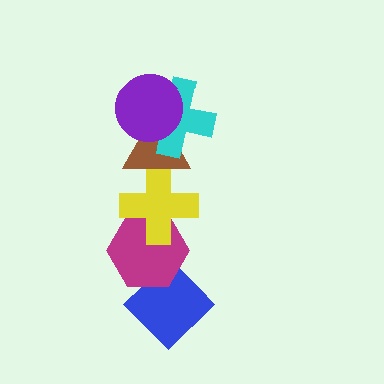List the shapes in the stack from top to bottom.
From top to bottom: the purple circle, the cyan cross, the brown triangle, the yellow cross, the magenta hexagon, the blue diamond.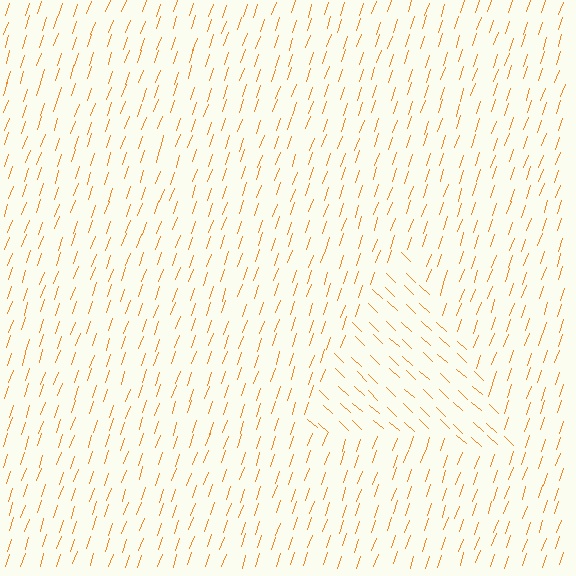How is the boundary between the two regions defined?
The boundary is defined purely by a change in line orientation (approximately 66 degrees difference). All lines are the same color and thickness.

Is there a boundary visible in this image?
Yes, there is a texture boundary formed by a change in line orientation.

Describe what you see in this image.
The image is filled with small orange line segments. A triangle region in the image has lines oriented differently from the surrounding lines, creating a visible texture boundary.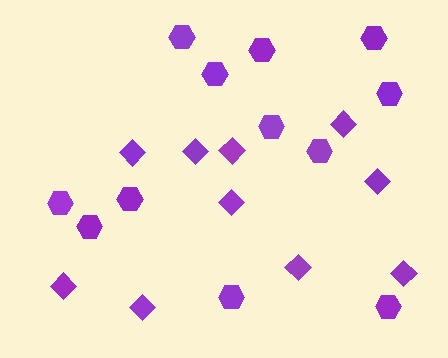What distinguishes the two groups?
There are 2 groups: one group of diamonds (10) and one group of hexagons (12).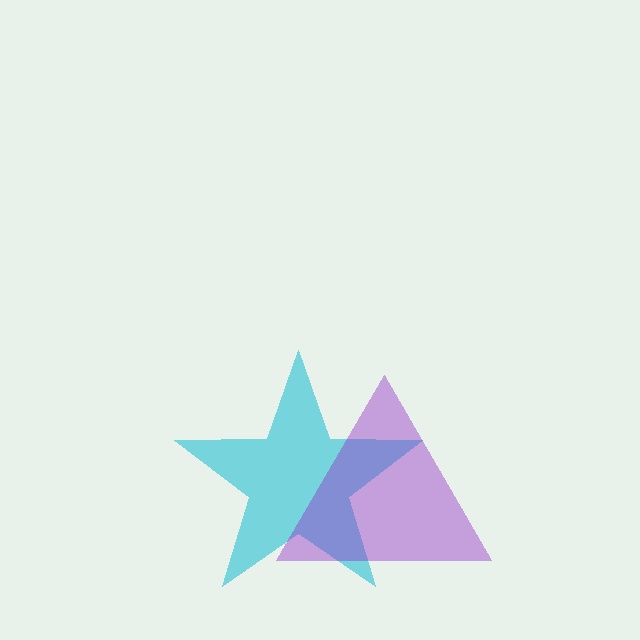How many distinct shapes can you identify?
There are 2 distinct shapes: a cyan star, a purple triangle.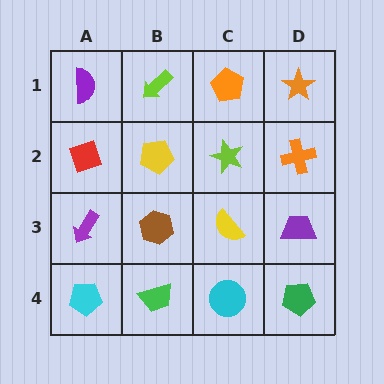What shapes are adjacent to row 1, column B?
A yellow pentagon (row 2, column B), a purple semicircle (row 1, column A), an orange pentagon (row 1, column C).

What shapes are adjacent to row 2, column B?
A lime arrow (row 1, column B), a brown hexagon (row 3, column B), a red diamond (row 2, column A), a lime star (row 2, column C).